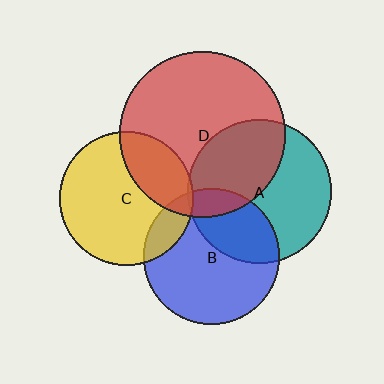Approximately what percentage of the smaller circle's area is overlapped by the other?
Approximately 25%.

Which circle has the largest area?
Circle D (red).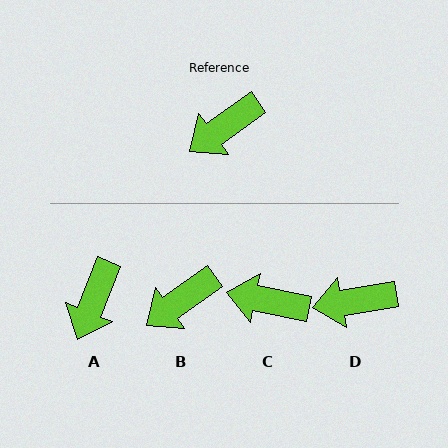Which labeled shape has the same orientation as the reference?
B.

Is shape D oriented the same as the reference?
No, it is off by about 26 degrees.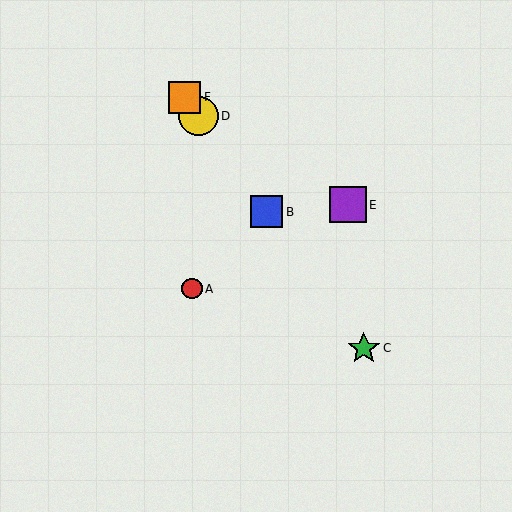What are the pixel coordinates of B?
Object B is at (266, 212).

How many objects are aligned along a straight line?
4 objects (B, C, D, F) are aligned along a straight line.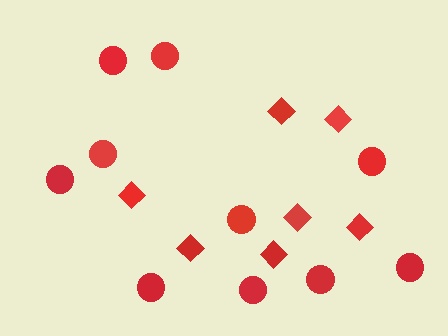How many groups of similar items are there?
There are 2 groups: one group of diamonds (7) and one group of circles (10).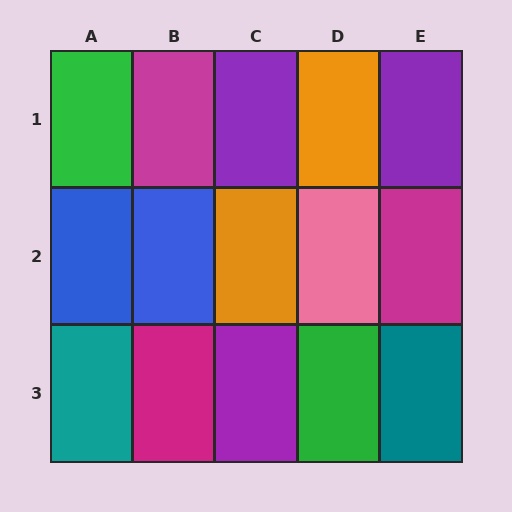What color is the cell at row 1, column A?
Green.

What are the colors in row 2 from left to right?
Blue, blue, orange, pink, magenta.